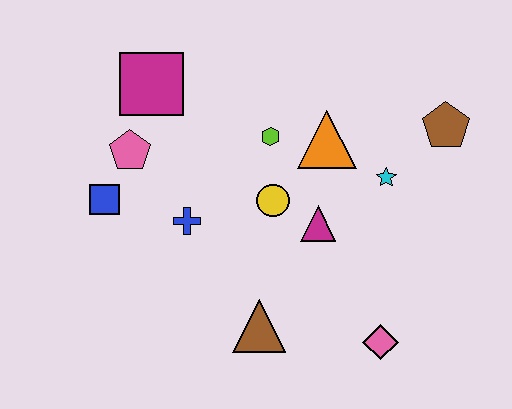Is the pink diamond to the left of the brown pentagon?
Yes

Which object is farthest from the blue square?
The brown pentagon is farthest from the blue square.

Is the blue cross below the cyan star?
Yes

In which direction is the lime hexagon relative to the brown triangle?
The lime hexagon is above the brown triangle.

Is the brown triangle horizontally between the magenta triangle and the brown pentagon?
No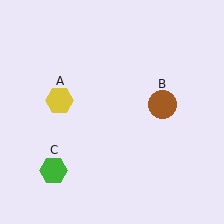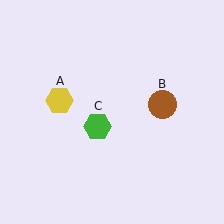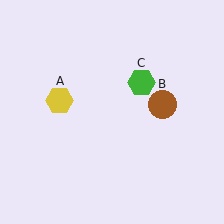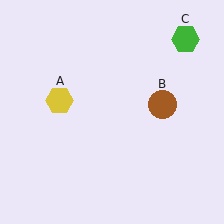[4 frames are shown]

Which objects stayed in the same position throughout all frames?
Yellow hexagon (object A) and brown circle (object B) remained stationary.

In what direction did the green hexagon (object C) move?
The green hexagon (object C) moved up and to the right.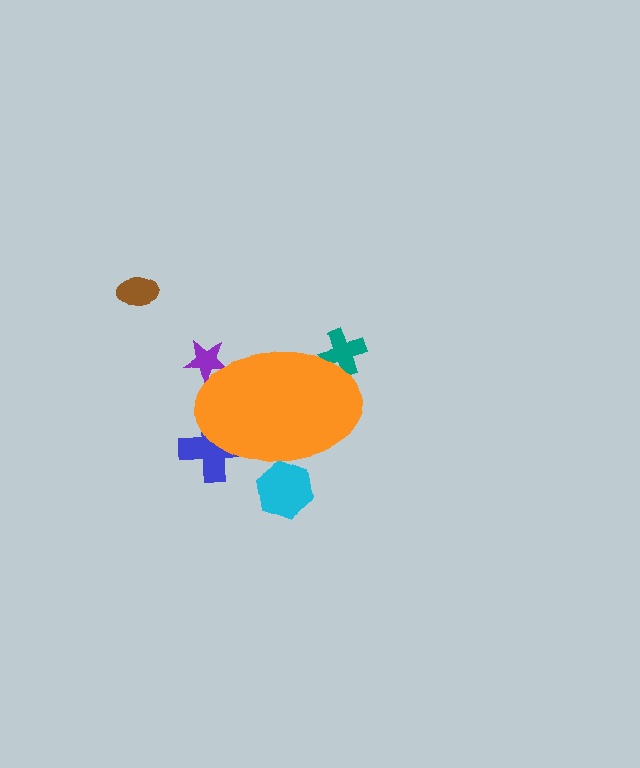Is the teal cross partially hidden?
Yes, the teal cross is partially hidden behind the orange ellipse.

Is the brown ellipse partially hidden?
No, the brown ellipse is fully visible.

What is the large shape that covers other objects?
An orange ellipse.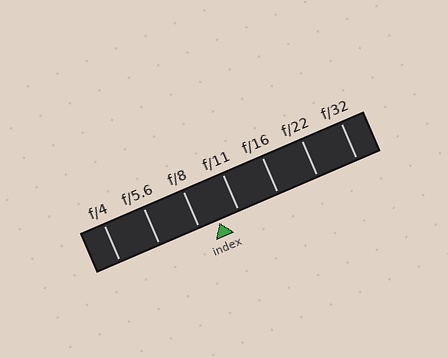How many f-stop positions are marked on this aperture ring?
There are 7 f-stop positions marked.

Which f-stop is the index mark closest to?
The index mark is closest to f/11.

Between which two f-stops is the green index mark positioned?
The index mark is between f/8 and f/11.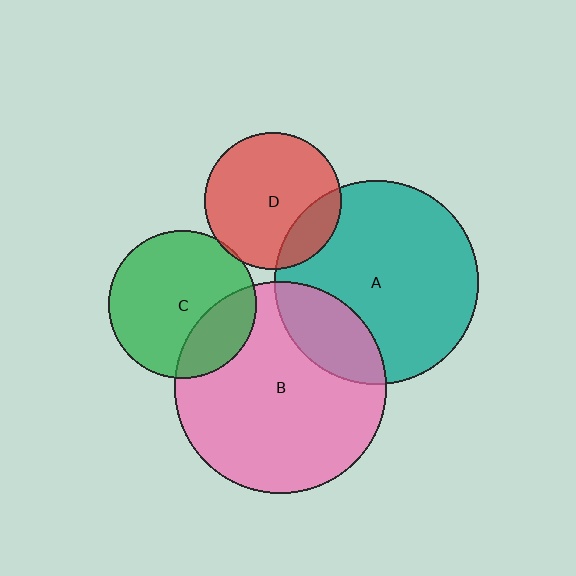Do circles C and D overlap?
Yes.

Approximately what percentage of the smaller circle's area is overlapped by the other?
Approximately 5%.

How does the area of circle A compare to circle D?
Approximately 2.2 times.